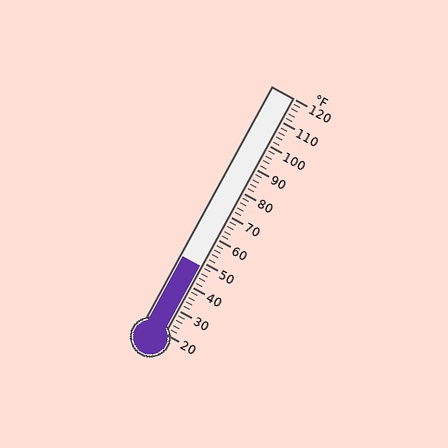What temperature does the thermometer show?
The thermometer shows approximately 48°F.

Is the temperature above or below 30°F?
The temperature is above 30°F.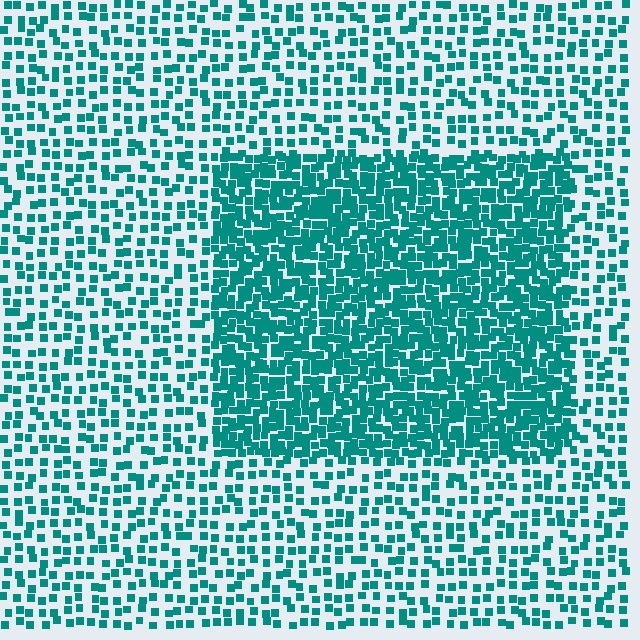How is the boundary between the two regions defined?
The boundary is defined by a change in element density (approximately 2.3x ratio). All elements are the same color, size, and shape.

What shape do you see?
I see a rectangle.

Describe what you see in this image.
The image contains small teal elements arranged at two different densities. A rectangle-shaped region is visible where the elements are more densely packed than the surrounding area.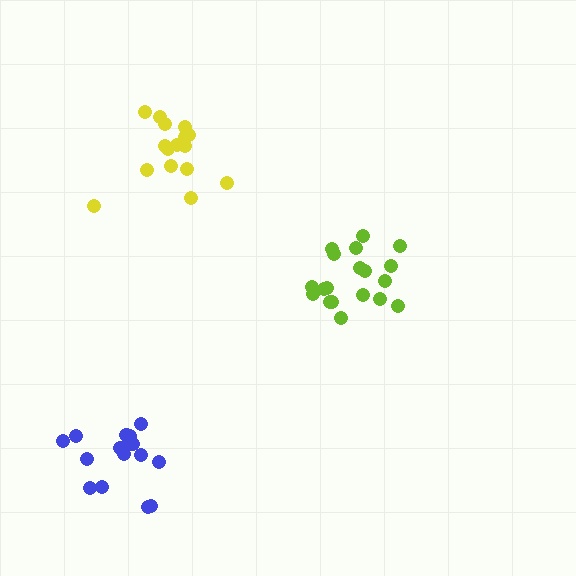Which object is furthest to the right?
The lime cluster is rightmost.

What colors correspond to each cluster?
The clusters are colored: lime, blue, yellow.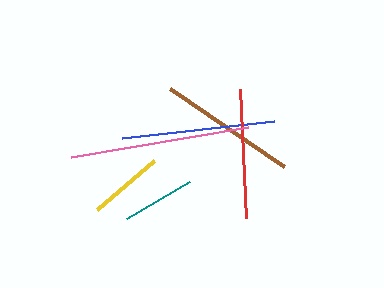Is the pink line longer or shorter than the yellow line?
The pink line is longer than the yellow line.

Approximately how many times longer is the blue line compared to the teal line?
The blue line is approximately 2.1 times the length of the teal line.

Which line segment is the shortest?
The teal line is the shortest at approximately 73 pixels.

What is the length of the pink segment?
The pink segment is approximately 179 pixels long.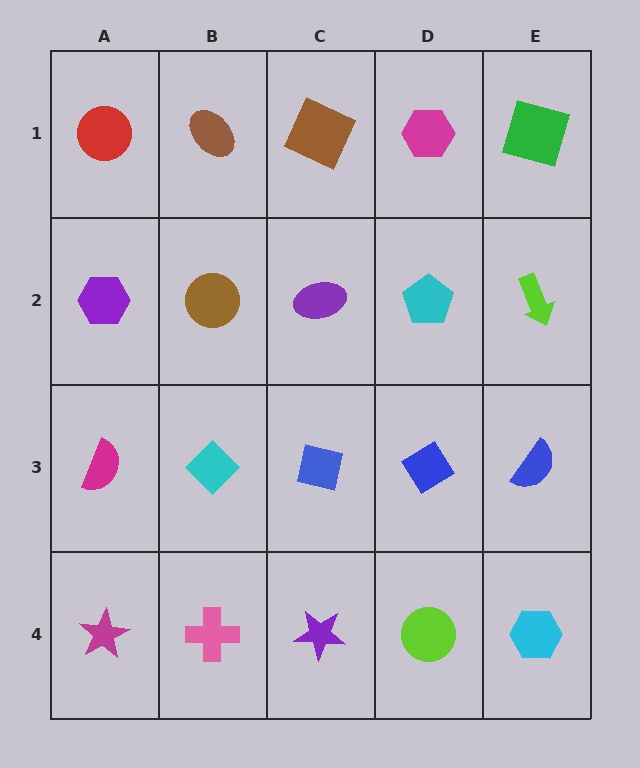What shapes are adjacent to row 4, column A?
A magenta semicircle (row 3, column A), a pink cross (row 4, column B).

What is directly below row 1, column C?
A purple ellipse.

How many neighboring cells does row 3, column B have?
4.